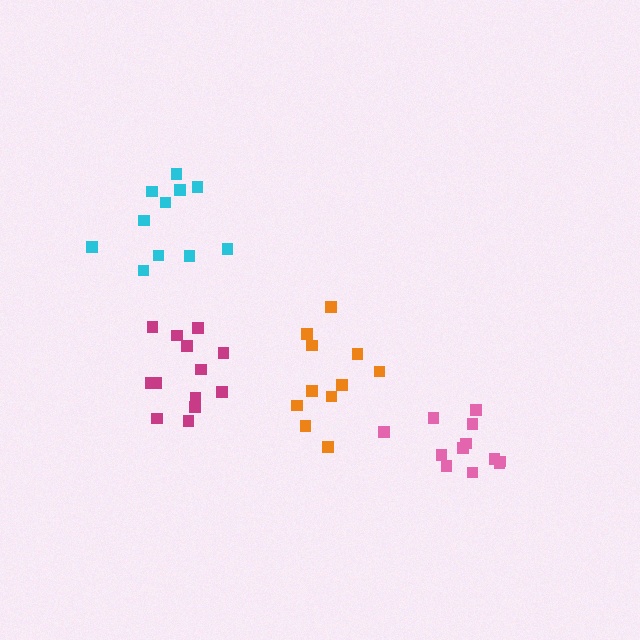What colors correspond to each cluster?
The clusters are colored: pink, orange, cyan, magenta.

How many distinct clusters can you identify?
There are 4 distinct clusters.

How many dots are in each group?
Group 1: 12 dots, Group 2: 11 dots, Group 3: 11 dots, Group 4: 13 dots (47 total).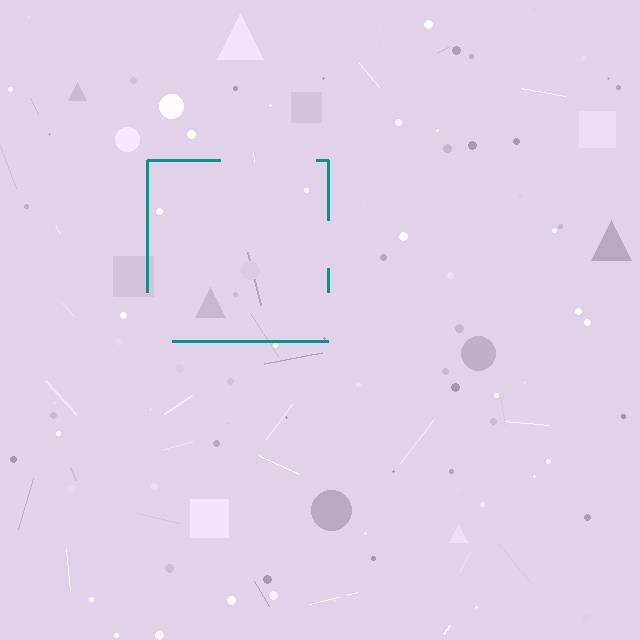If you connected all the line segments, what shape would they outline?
They would outline a square.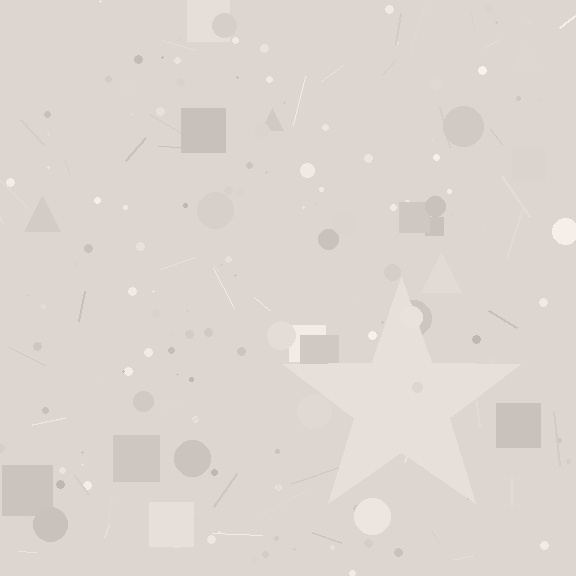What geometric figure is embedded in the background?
A star is embedded in the background.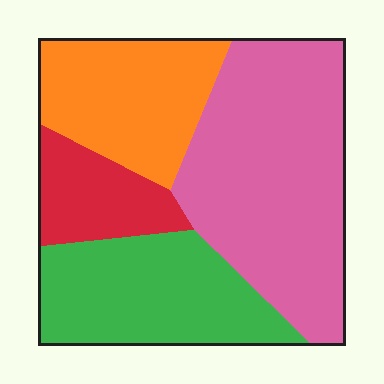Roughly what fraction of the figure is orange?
Orange takes up between a sixth and a third of the figure.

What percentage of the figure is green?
Green covers 25% of the figure.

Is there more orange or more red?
Orange.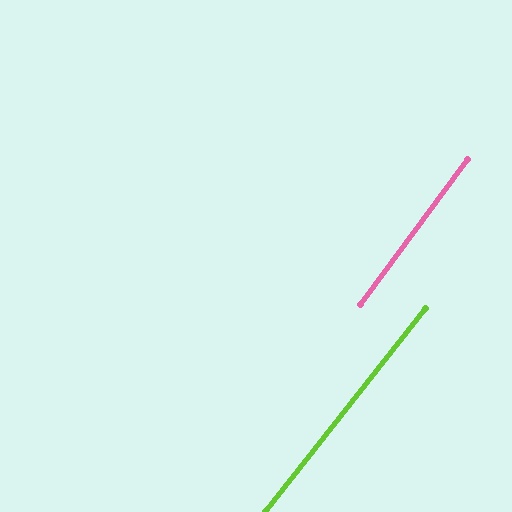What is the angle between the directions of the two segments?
Approximately 2 degrees.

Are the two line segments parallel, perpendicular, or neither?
Parallel — their directions differ by only 1.8°.